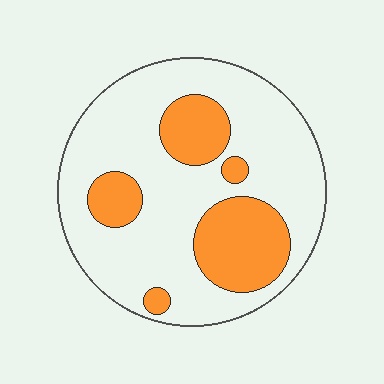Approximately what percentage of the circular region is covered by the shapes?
Approximately 25%.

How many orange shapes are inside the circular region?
5.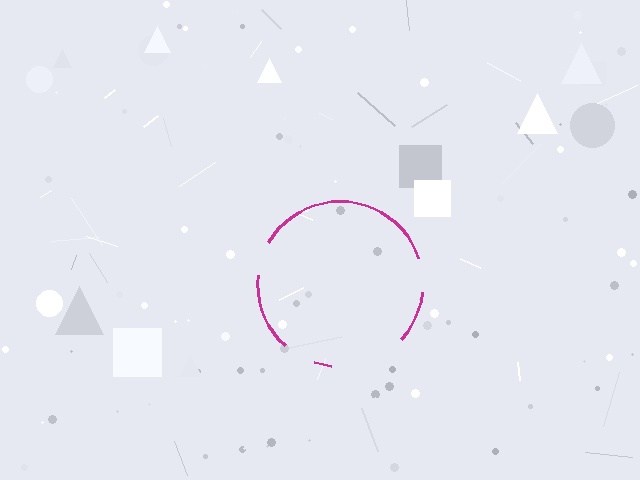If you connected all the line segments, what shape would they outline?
They would outline a circle.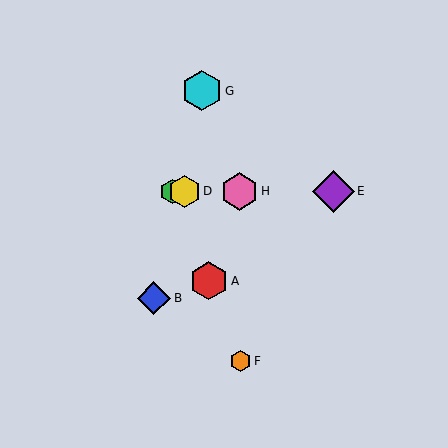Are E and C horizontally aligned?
Yes, both are at y≈191.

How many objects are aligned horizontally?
4 objects (C, D, E, H) are aligned horizontally.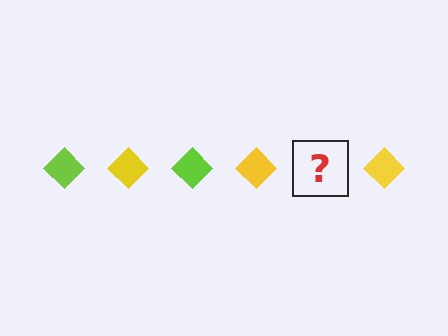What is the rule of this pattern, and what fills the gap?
The rule is that the pattern cycles through lime, yellow diamonds. The gap should be filled with a lime diamond.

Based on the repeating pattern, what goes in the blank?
The blank should be a lime diamond.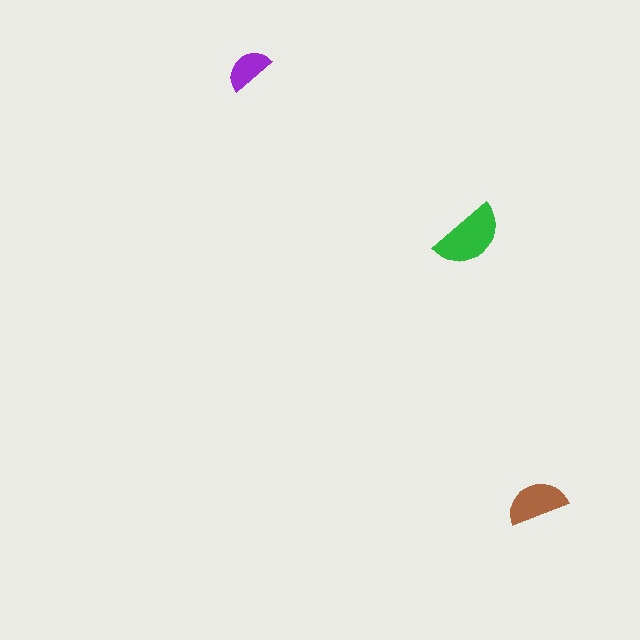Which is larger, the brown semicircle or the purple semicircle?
The brown one.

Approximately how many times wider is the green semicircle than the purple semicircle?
About 1.5 times wider.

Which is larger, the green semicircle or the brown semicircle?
The green one.